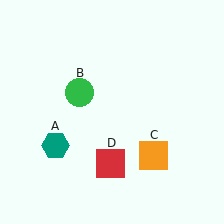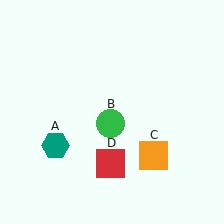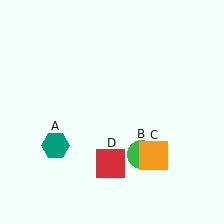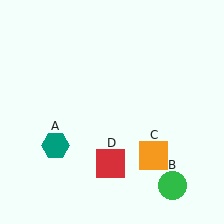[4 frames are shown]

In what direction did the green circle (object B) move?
The green circle (object B) moved down and to the right.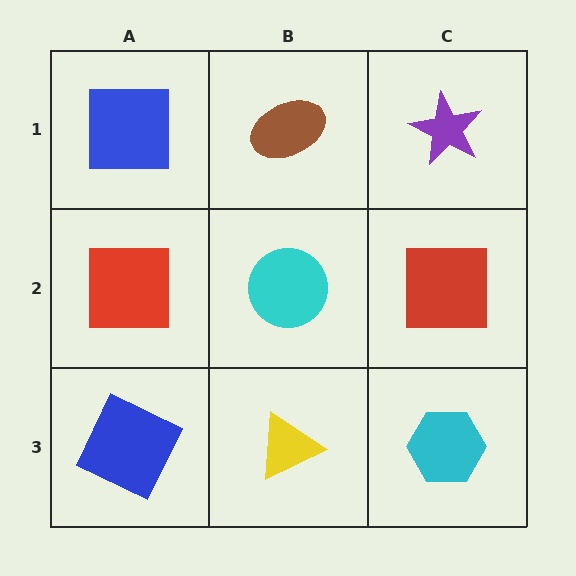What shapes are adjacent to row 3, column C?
A red square (row 2, column C), a yellow triangle (row 3, column B).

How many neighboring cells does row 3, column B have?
3.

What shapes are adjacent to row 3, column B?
A cyan circle (row 2, column B), a blue square (row 3, column A), a cyan hexagon (row 3, column C).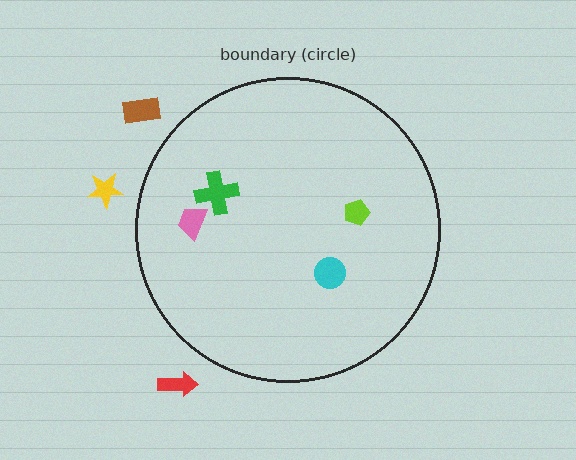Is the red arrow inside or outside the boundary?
Outside.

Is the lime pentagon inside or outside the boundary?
Inside.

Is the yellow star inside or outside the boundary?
Outside.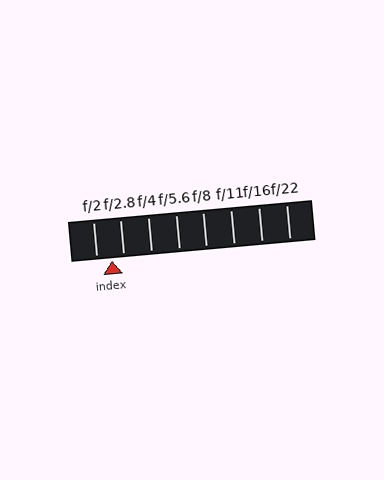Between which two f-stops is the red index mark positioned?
The index mark is between f/2 and f/2.8.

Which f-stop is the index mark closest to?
The index mark is closest to f/2.8.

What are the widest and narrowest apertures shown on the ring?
The widest aperture shown is f/2 and the narrowest is f/22.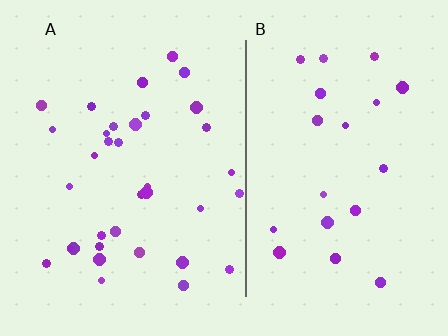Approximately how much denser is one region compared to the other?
Approximately 1.7× — region A over region B.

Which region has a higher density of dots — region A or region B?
A (the left).